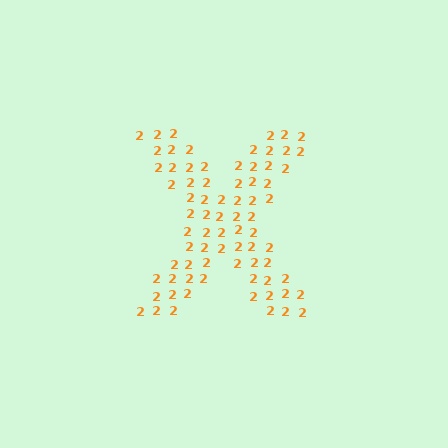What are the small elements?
The small elements are digit 2's.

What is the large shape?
The large shape is the letter X.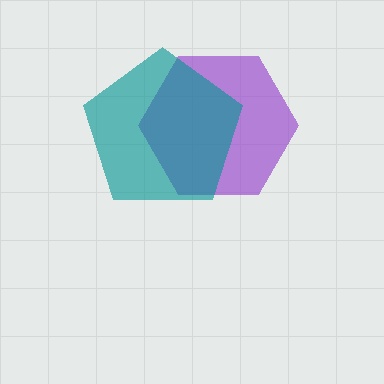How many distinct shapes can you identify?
There are 2 distinct shapes: a purple hexagon, a teal pentagon.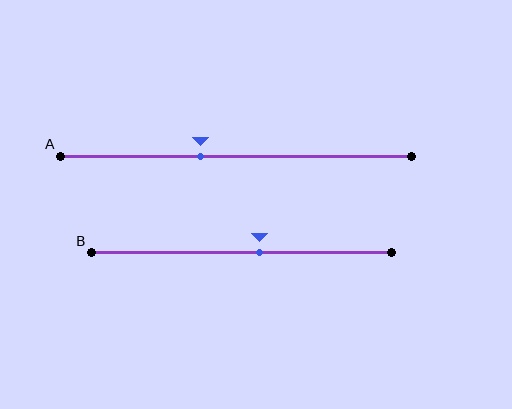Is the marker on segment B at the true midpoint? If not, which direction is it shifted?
No, the marker on segment B is shifted to the right by about 6% of the segment length.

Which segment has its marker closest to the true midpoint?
Segment B has its marker closest to the true midpoint.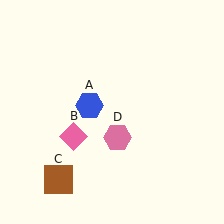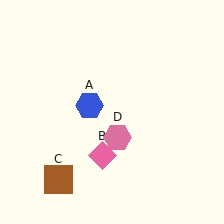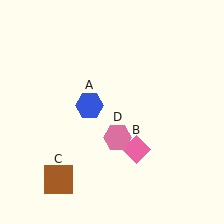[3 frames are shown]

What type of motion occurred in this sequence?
The pink diamond (object B) rotated counterclockwise around the center of the scene.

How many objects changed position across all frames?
1 object changed position: pink diamond (object B).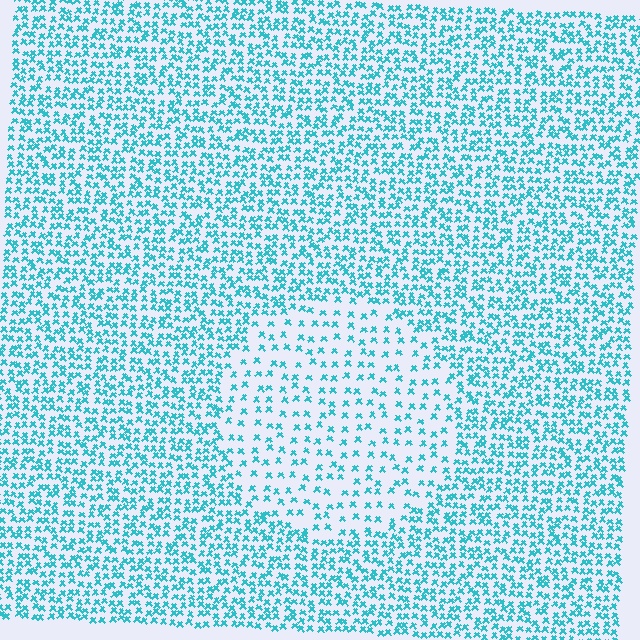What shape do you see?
I see a circle.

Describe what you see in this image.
The image contains small cyan elements arranged at two different densities. A circle-shaped region is visible where the elements are less densely packed than the surrounding area.